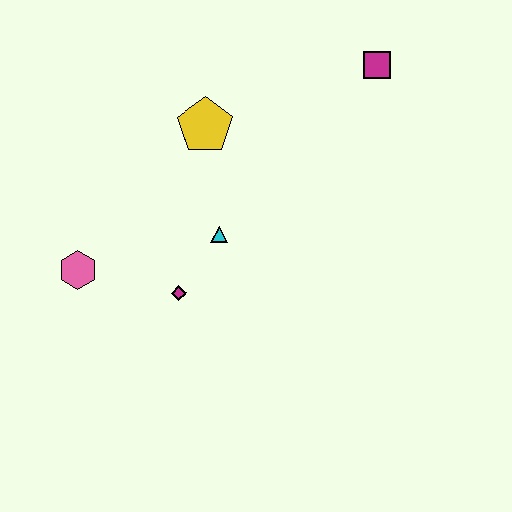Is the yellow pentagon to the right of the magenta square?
No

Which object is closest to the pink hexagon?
The magenta diamond is closest to the pink hexagon.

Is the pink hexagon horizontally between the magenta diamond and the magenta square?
No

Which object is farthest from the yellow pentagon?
The pink hexagon is farthest from the yellow pentagon.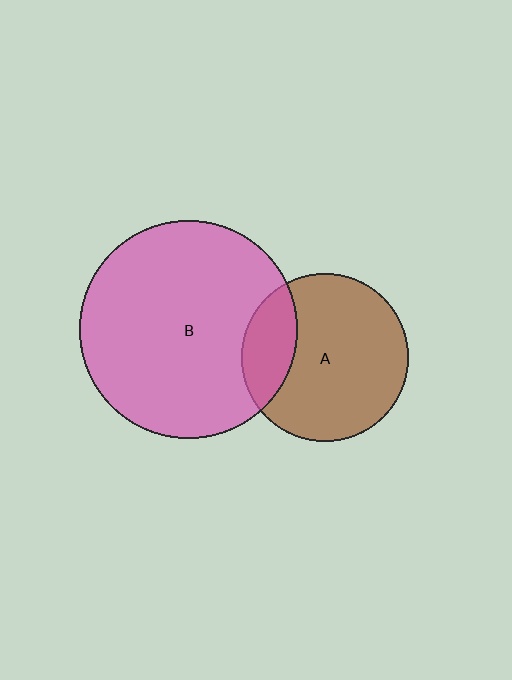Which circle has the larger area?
Circle B (pink).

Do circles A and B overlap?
Yes.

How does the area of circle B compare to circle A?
Approximately 1.7 times.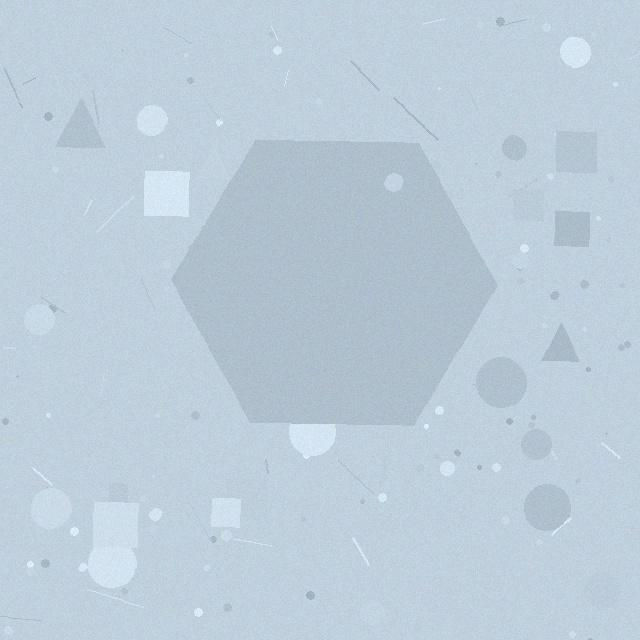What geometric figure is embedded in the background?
A hexagon is embedded in the background.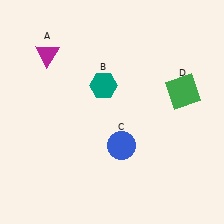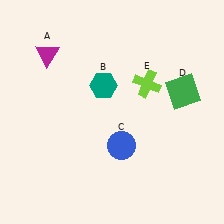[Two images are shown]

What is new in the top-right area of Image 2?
A lime cross (E) was added in the top-right area of Image 2.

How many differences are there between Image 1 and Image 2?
There is 1 difference between the two images.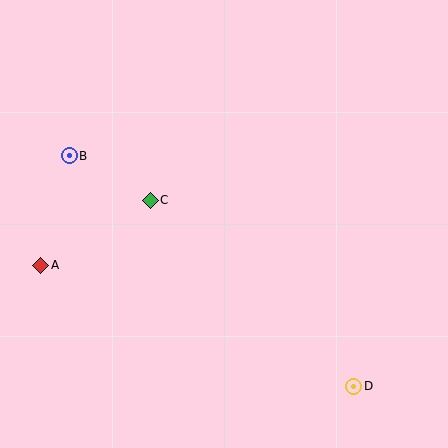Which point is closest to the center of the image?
Point C at (150, 200) is closest to the center.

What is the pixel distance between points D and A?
The distance between D and A is 336 pixels.